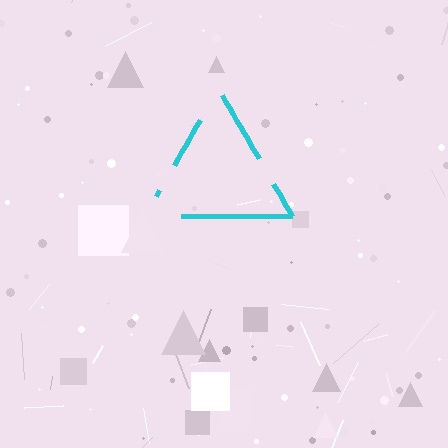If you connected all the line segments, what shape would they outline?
They would outline a triangle.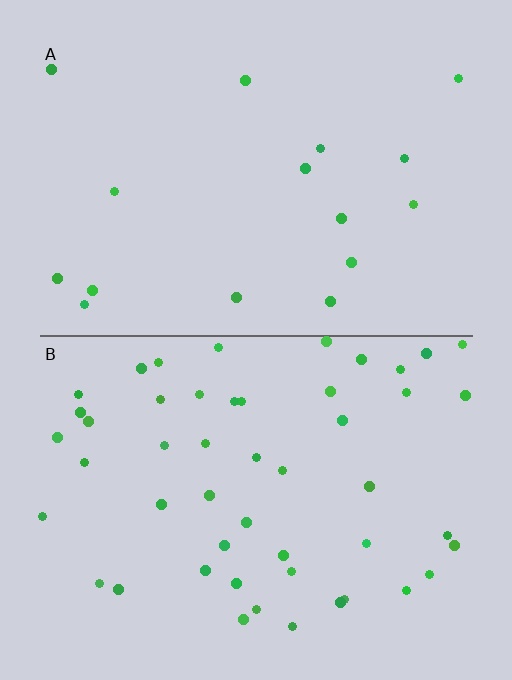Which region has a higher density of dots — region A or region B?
B (the bottom).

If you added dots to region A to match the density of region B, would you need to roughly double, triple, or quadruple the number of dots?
Approximately triple.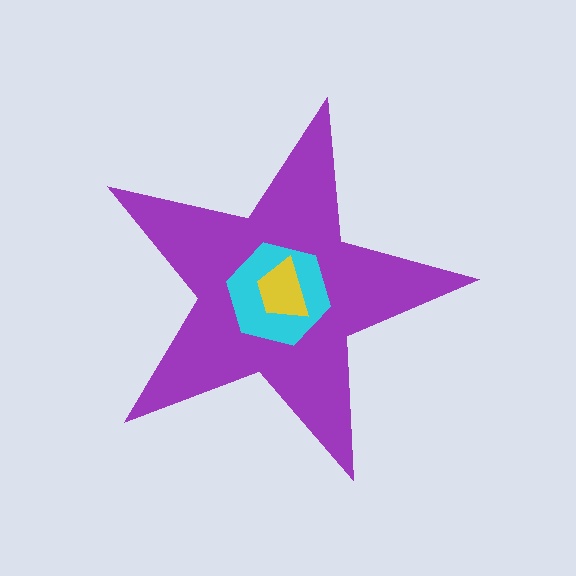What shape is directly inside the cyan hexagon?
The yellow trapezoid.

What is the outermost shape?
The purple star.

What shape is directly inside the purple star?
The cyan hexagon.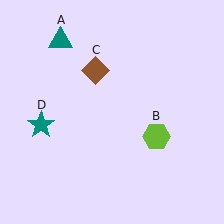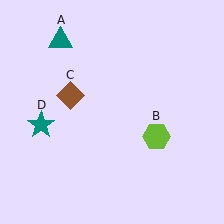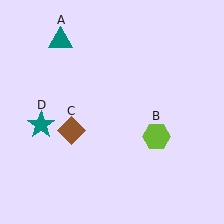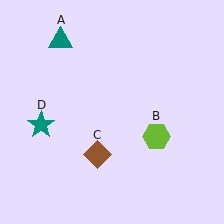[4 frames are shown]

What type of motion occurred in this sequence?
The brown diamond (object C) rotated counterclockwise around the center of the scene.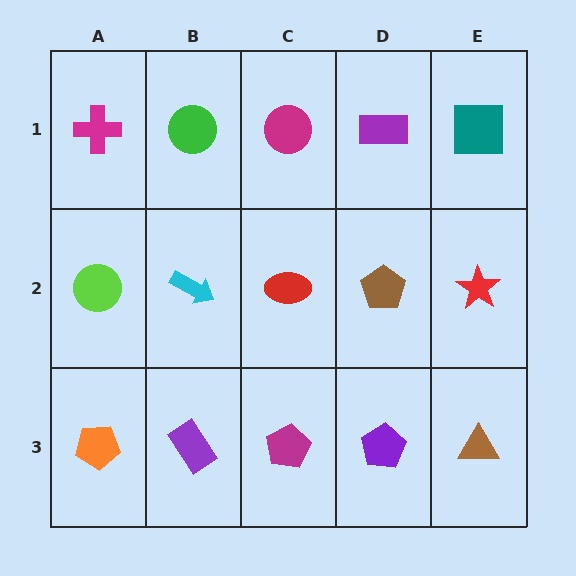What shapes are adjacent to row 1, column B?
A cyan arrow (row 2, column B), a magenta cross (row 1, column A), a magenta circle (row 1, column C).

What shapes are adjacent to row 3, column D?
A brown pentagon (row 2, column D), a magenta pentagon (row 3, column C), a brown triangle (row 3, column E).